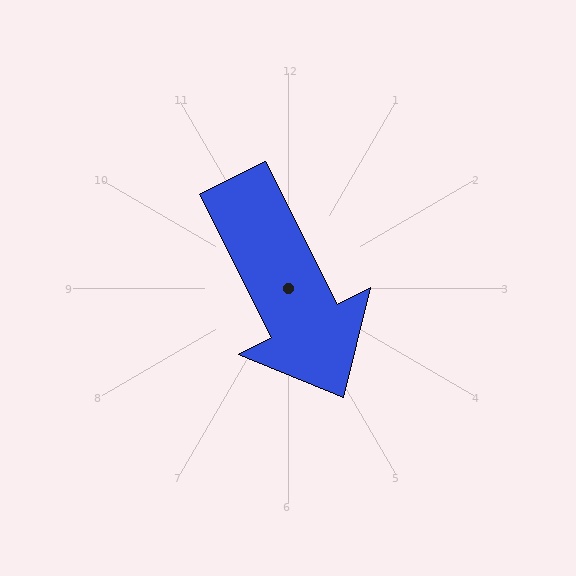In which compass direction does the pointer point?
Southeast.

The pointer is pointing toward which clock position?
Roughly 5 o'clock.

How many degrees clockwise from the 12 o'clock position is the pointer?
Approximately 153 degrees.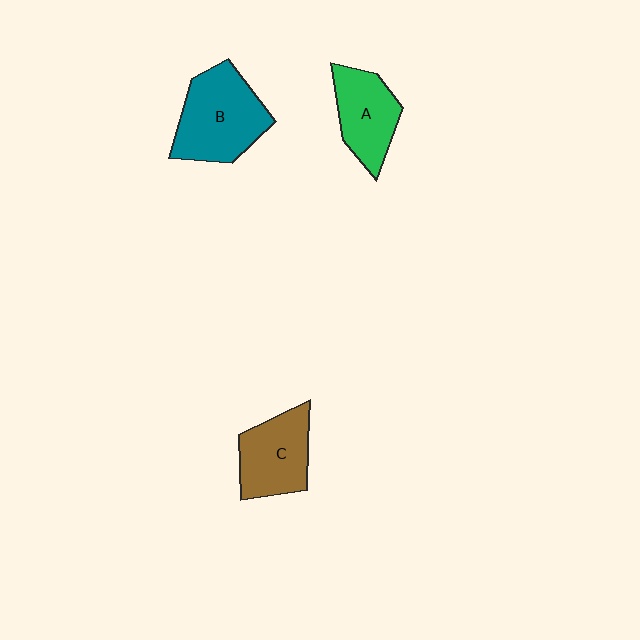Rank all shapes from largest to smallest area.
From largest to smallest: B (teal), C (brown), A (green).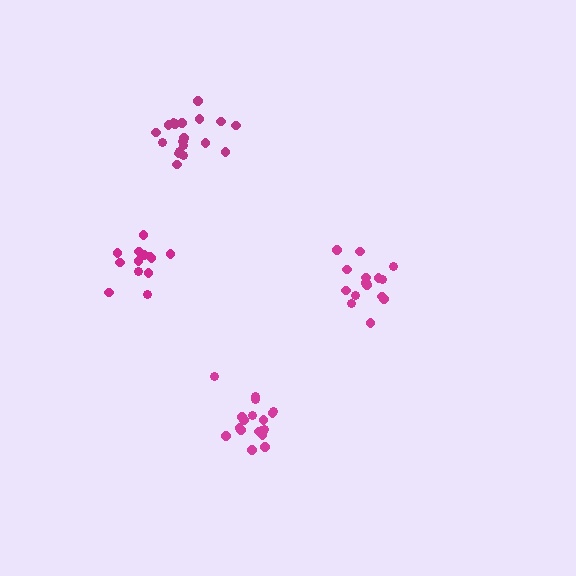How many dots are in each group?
Group 1: 18 dots, Group 2: 15 dots, Group 3: 13 dots, Group 4: 19 dots (65 total).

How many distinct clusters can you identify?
There are 4 distinct clusters.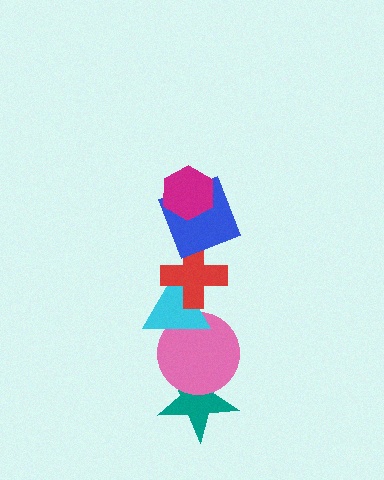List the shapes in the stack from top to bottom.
From top to bottom: the magenta hexagon, the blue square, the red cross, the cyan triangle, the pink circle, the teal star.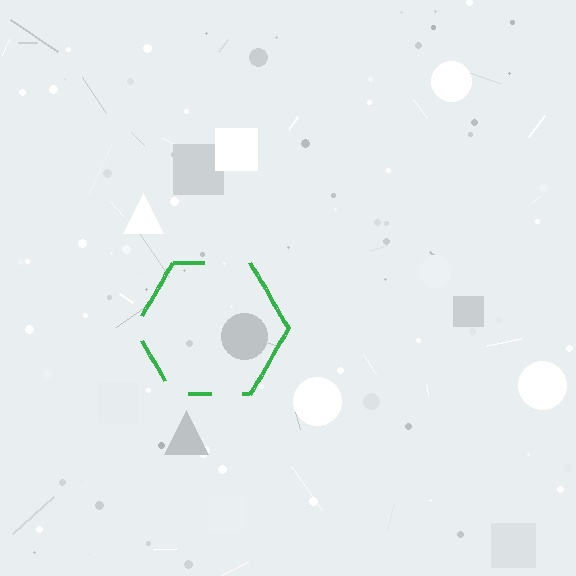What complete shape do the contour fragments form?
The contour fragments form a hexagon.